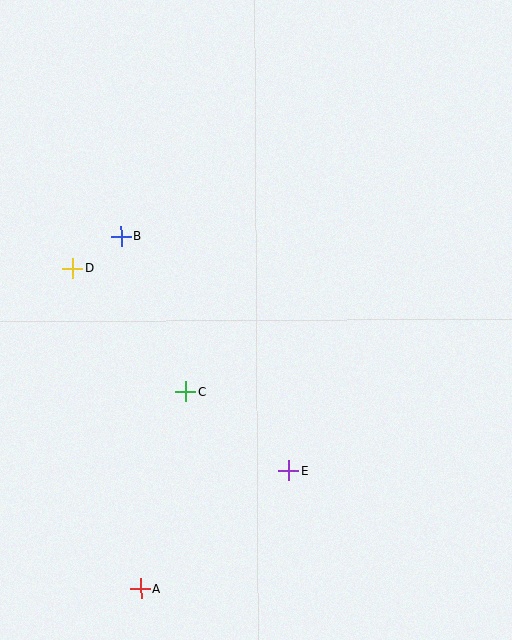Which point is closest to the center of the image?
Point C at (186, 392) is closest to the center.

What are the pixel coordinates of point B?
Point B is at (121, 236).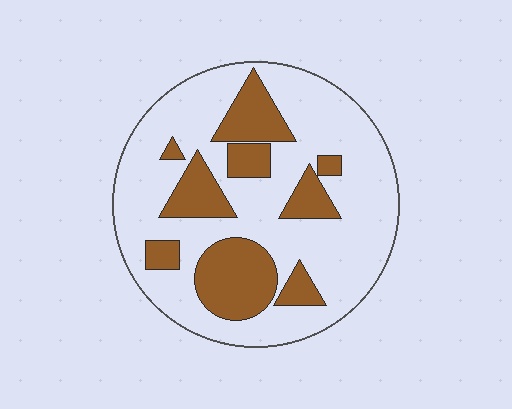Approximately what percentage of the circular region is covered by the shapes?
Approximately 30%.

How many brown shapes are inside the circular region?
9.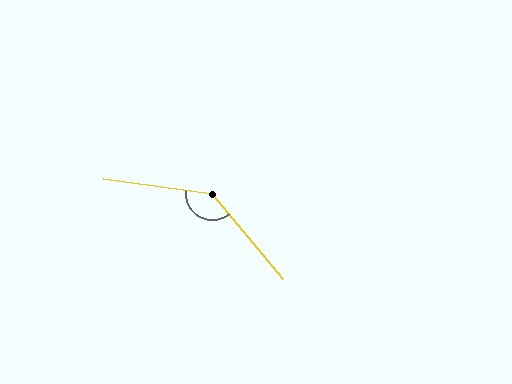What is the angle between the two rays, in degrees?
Approximately 137 degrees.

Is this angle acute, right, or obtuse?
It is obtuse.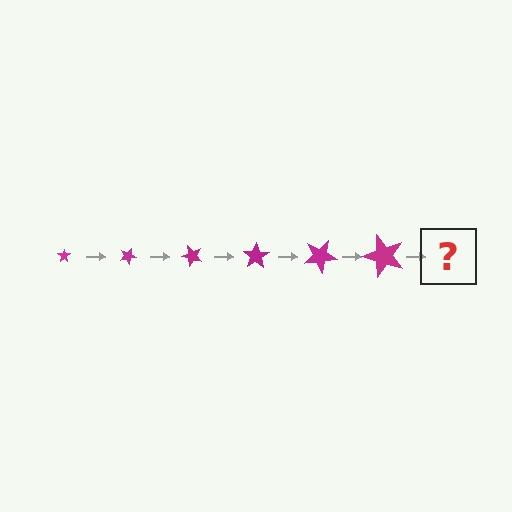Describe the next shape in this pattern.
It should be a star, larger than the previous one and rotated 150 degrees from the start.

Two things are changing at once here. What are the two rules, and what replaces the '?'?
The two rules are that the star grows larger each step and it rotates 25 degrees each step. The '?' should be a star, larger than the previous one and rotated 150 degrees from the start.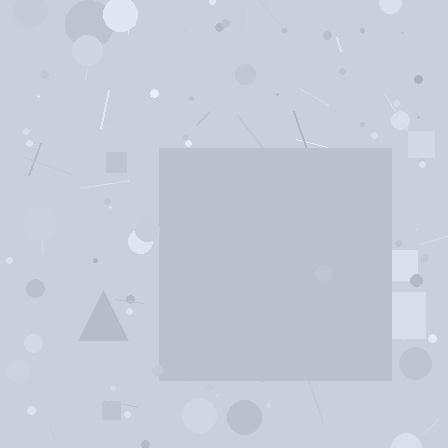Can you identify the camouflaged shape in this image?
The camouflaged shape is a square.